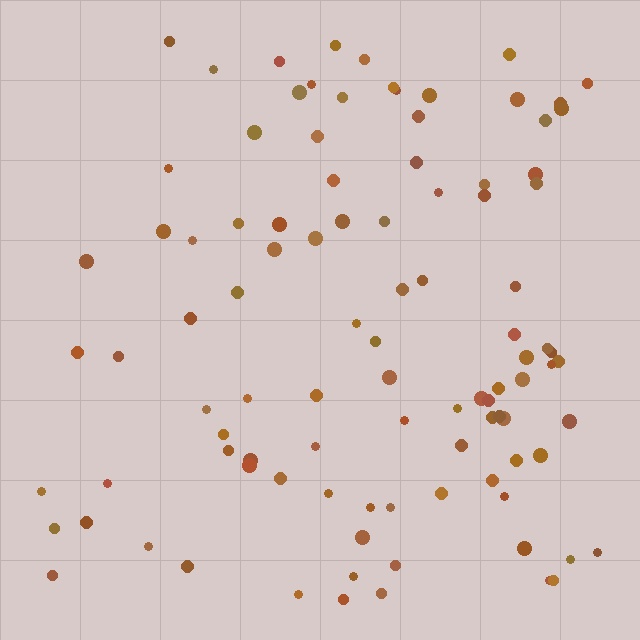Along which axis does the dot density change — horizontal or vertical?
Horizontal.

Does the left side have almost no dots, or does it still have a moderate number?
Still a moderate number, just noticeably fewer than the right.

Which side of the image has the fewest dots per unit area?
The left.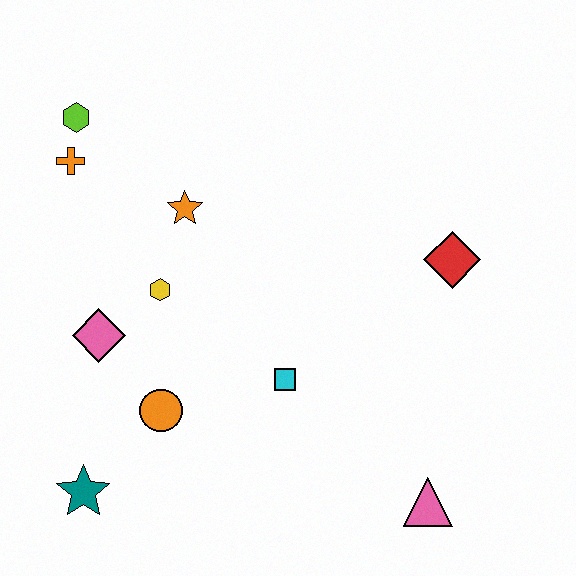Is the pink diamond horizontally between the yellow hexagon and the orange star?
No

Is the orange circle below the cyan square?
Yes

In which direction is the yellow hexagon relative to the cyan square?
The yellow hexagon is to the left of the cyan square.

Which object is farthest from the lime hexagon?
The pink triangle is farthest from the lime hexagon.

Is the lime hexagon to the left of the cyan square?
Yes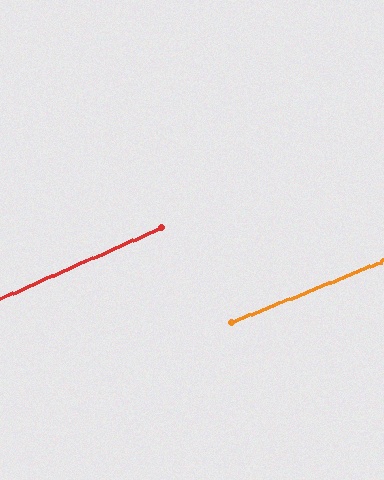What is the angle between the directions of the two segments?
Approximately 2 degrees.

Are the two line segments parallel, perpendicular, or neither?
Parallel — their directions differ by only 1.7°.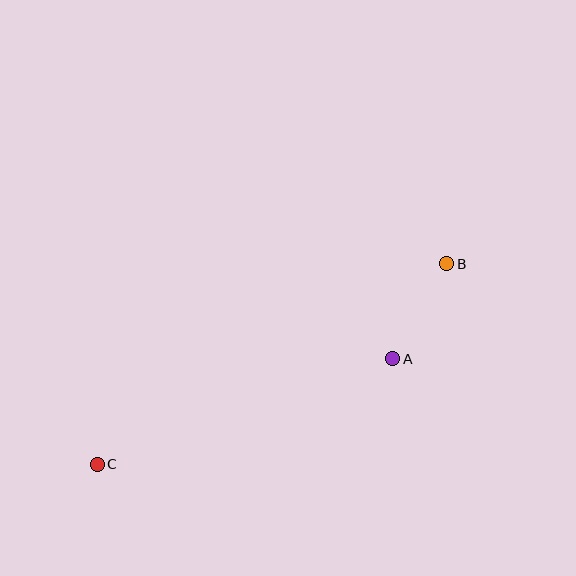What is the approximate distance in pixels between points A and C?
The distance between A and C is approximately 314 pixels.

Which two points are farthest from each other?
Points B and C are farthest from each other.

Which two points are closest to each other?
Points A and B are closest to each other.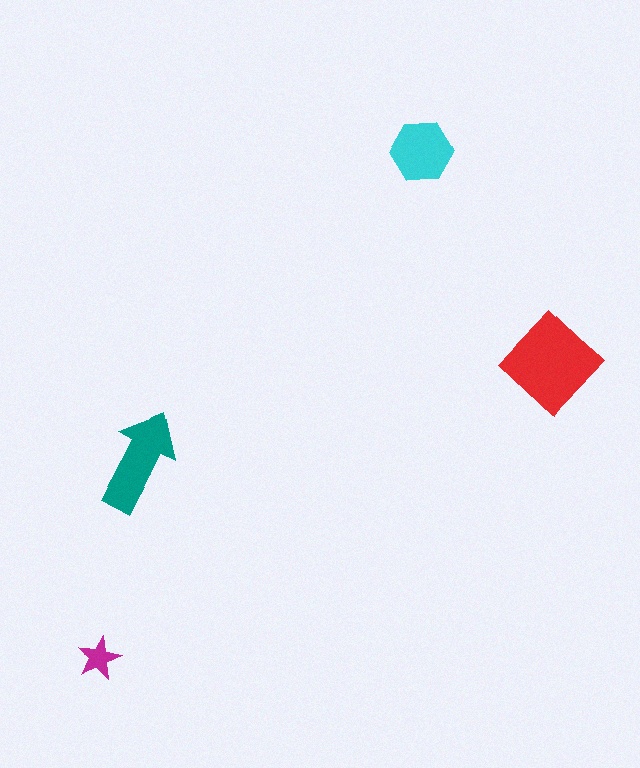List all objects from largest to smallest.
The red diamond, the teal arrow, the cyan hexagon, the magenta star.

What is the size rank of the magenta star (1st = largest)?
4th.